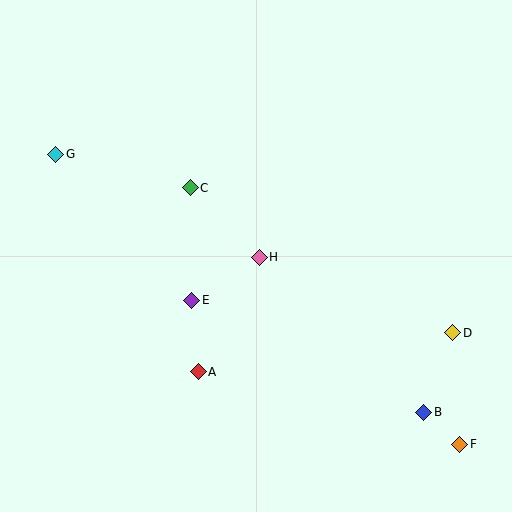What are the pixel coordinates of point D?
Point D is at (453, 333).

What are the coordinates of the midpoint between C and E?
The midpoint between C and E is at (191, 244).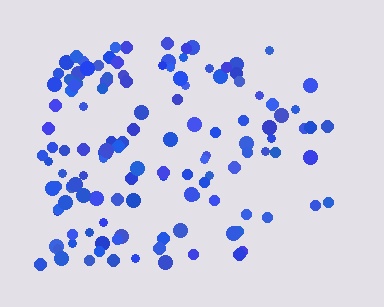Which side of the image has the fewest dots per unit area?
The right.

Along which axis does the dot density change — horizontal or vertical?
Horizontal.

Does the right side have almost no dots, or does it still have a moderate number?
Still a moderate number, just noticeably fewer than the left.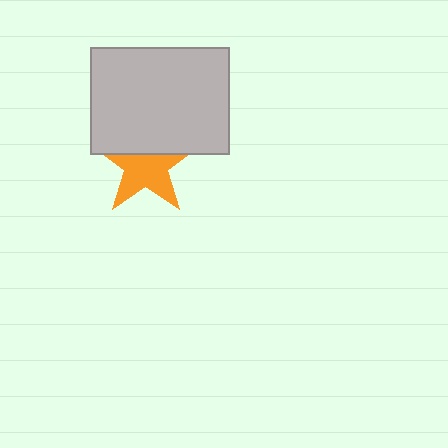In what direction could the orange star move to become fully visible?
The orange star could move down. That would shift it out from behind the light gray rectangle entirely.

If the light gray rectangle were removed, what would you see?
You would see the complete orange star.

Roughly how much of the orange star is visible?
About half of it is visible (roughly 61%).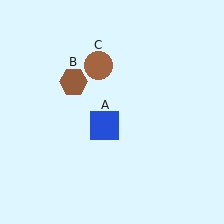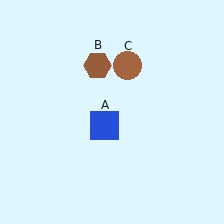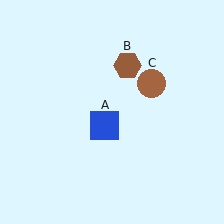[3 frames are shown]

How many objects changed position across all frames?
2 objects changed position: brown hexagon (object B), brown circle (object C).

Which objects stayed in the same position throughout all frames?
Blue square (object A) remained stationary.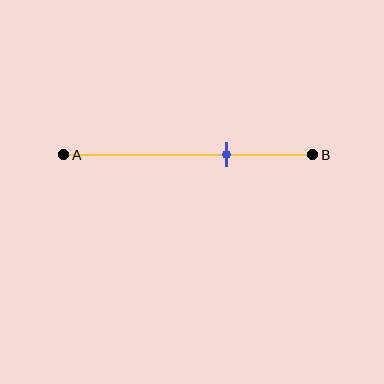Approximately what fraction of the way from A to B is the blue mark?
The blue mark is approximately 65% of the way from A to B.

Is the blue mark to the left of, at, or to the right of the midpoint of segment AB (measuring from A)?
The blue mark is to the right of the midpoint of segment AB.